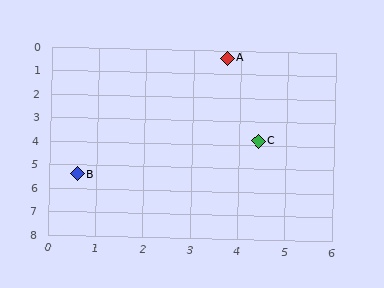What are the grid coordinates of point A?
Point A is at approximately (3.7, 0.3).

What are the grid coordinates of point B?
Point B is at approximately (0.6, 5.4).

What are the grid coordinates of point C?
Point C is at approximately (4.4, 3.8).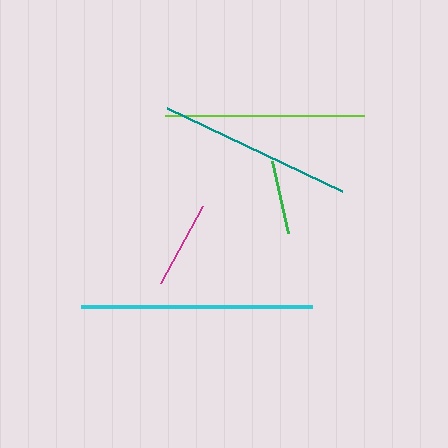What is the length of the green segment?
The green segment is approximately 74 pixels long.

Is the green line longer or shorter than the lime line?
The lime line is longer than the green line.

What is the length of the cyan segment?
The cyan segment is approximately 231 pixels long.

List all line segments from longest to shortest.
From longest to shortest: cyan, lime, teal, magenta, green.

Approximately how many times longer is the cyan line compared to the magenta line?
The cyan line is approximately 2.6 times the length of the magenta line.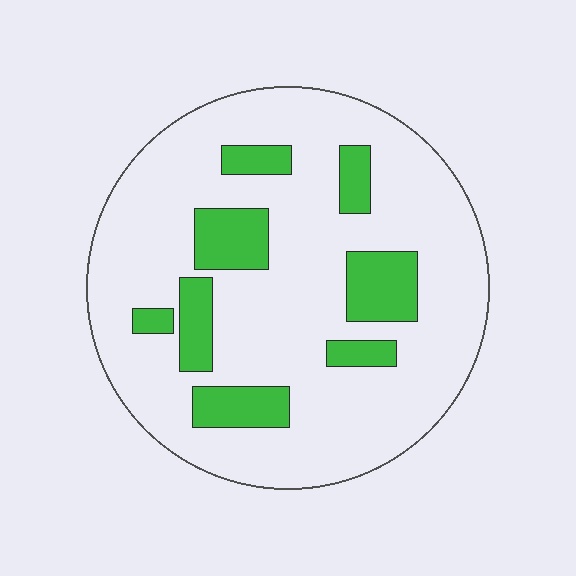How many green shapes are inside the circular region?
8.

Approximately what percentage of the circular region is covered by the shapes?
Approximately 20%.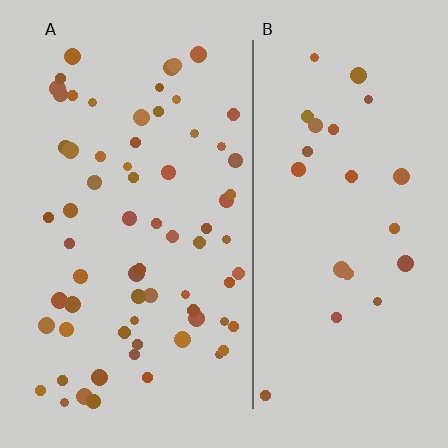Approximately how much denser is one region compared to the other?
Approximately 2.8× — region A over region B.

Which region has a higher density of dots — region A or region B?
A (the left).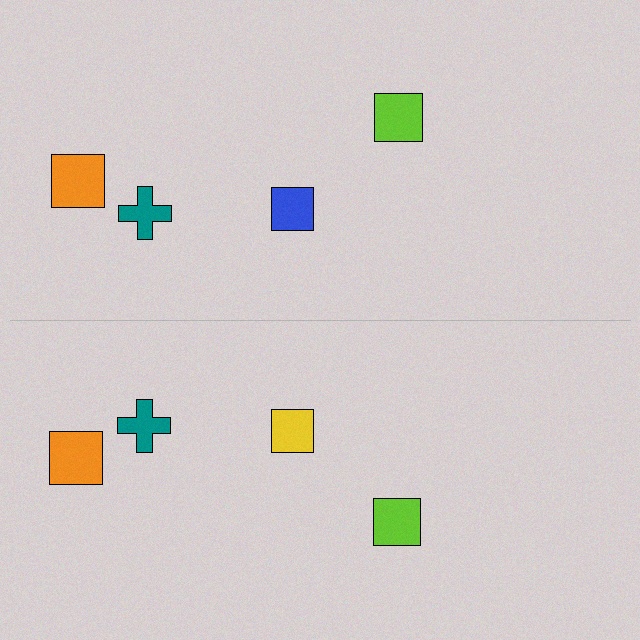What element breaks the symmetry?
The yellow square on the bottom side breaks the symmetry — its mirror counterpart is blue.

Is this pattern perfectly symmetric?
No, the pattern is not perfectly symmetric. The yellow square on the bottom side breaks the symmetry — its mirror counterpart is blue.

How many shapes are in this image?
There are 8 shapes in this image.